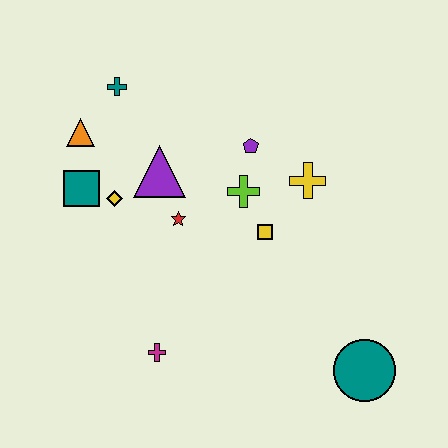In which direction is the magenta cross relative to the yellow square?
The magenta cross is below the yellow square.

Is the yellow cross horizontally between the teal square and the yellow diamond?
No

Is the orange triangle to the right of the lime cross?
No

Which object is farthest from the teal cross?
The teal circle is farthest from the teal cross.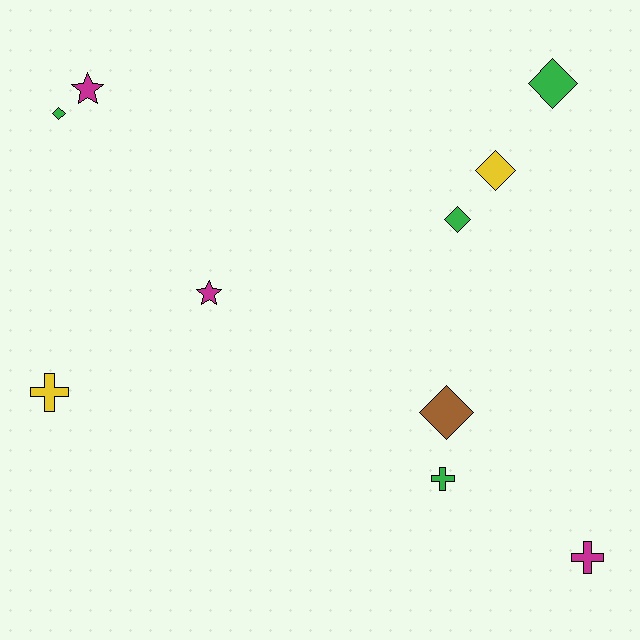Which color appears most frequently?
Green, with 4 objects.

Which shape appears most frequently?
Diamond, with 5 objects.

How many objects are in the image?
There are 10 objects.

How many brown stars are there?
There are no brown stars.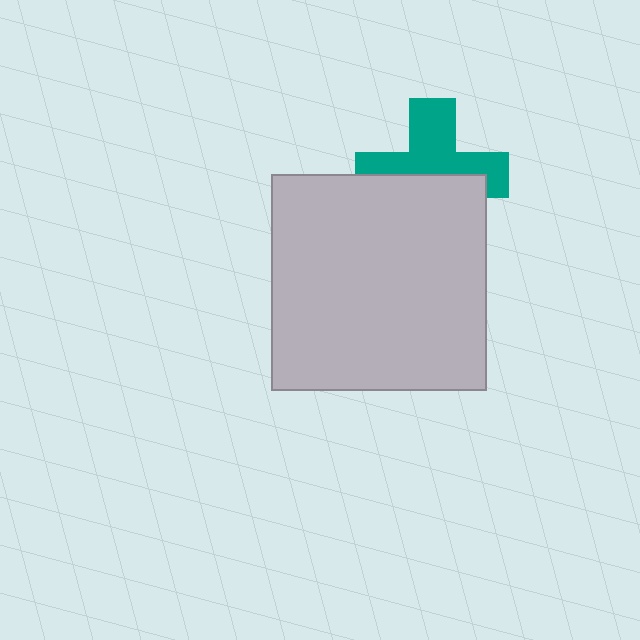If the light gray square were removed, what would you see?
You would see the complete teal cross.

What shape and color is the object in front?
The object in front is a light gray square.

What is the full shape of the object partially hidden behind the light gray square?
The partially hidden object is a teal cross.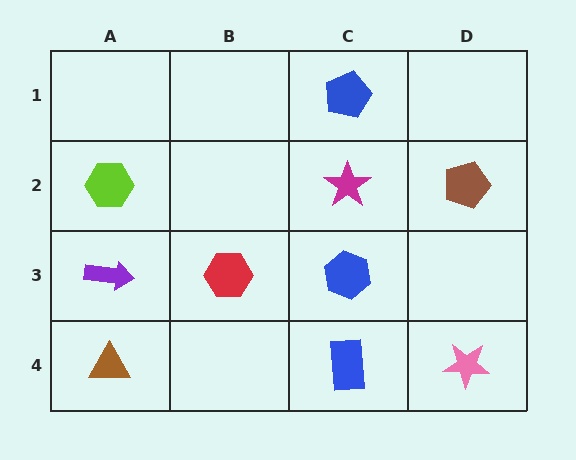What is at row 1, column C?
A blue pentagon.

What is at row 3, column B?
A red hexagon.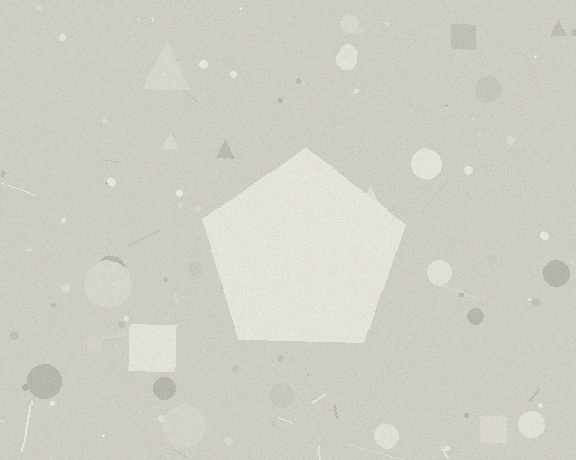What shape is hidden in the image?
A pentagon is hidden in the image.